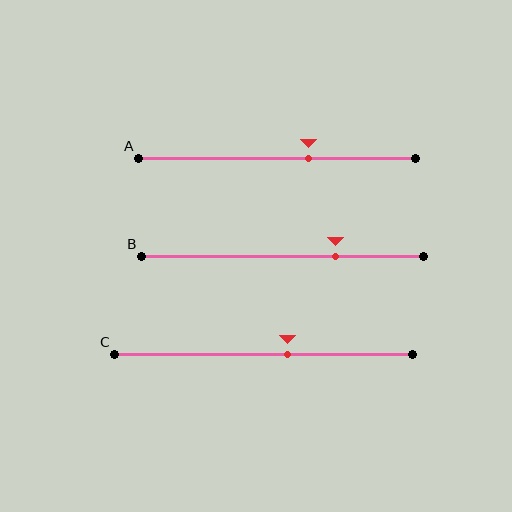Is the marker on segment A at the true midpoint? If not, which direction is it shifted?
No, the marker on segment A is shifted to the right by about 11% of the segment length.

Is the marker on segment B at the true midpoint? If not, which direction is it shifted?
No, the marker on segment B is shifted to the right by about 19% of the segment length.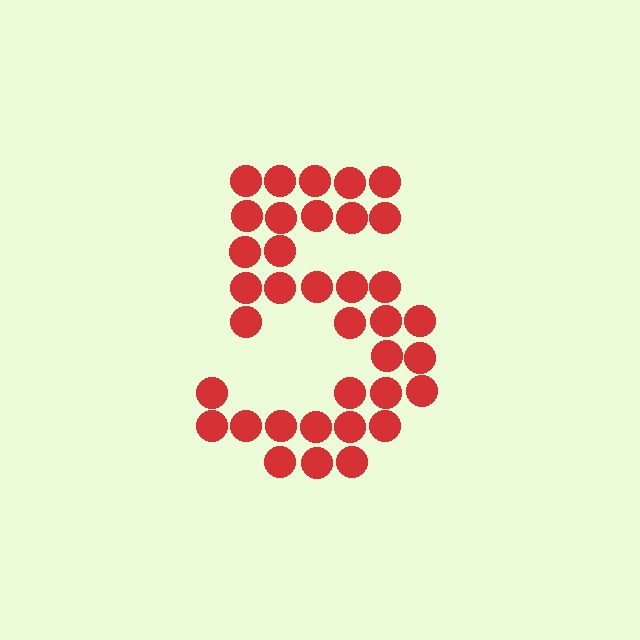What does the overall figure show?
The overall figure shows the digit 5.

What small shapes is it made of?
It is made of small circles.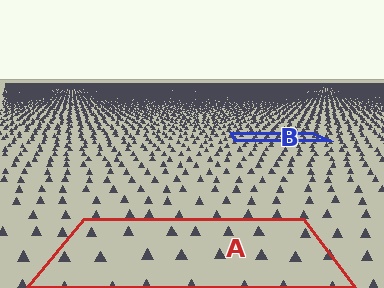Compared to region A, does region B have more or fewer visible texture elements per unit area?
Region B has more texture elements per unit area — they are packed more densely because it is farther away.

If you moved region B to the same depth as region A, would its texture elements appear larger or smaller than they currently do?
They would appear larger. At a closer depth, the same texture elements are projected at a bigger on-screen size.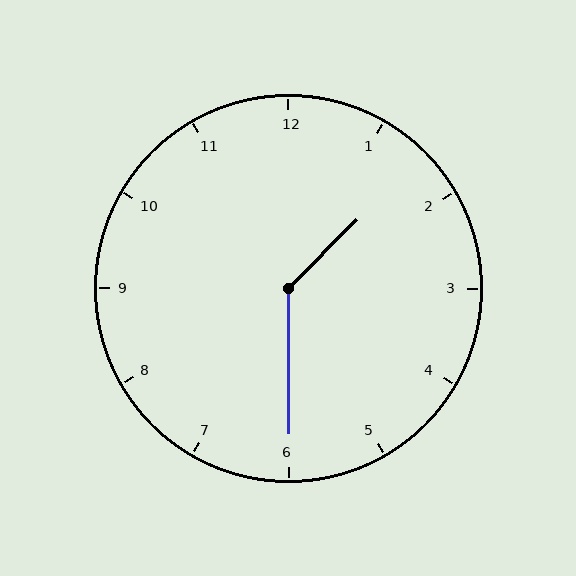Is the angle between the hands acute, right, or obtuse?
It is obtuse.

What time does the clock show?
1:30.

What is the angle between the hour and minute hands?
Approximately 135 degrees.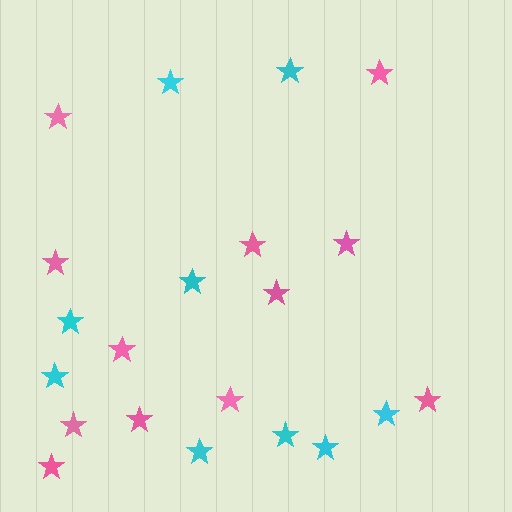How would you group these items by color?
There are 2 groups: one group of pink stars (12) and one group of cyan stars (9).